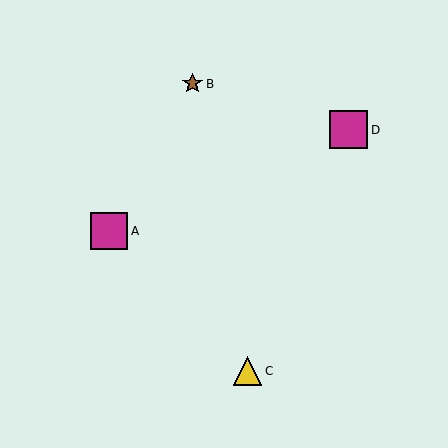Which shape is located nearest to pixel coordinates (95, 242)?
The magenta square (labeled A) at (109, 231) is nearest to that location.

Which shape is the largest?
The magenta square (labeled D) is the largest.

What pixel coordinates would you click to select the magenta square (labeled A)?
Click at (109, 231) to select the magenta square A.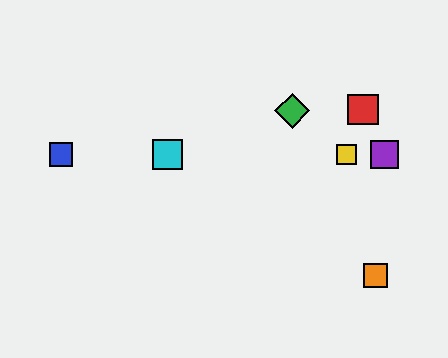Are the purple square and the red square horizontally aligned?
No, the purple square is at y≈154 and the red square is at y≈109.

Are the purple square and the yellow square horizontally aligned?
Yes, both are at y≈154.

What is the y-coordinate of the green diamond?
The green diamond is at y≈111.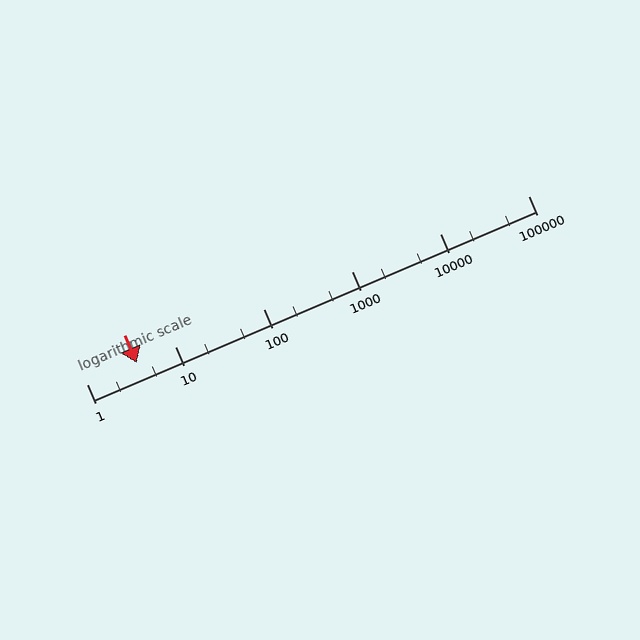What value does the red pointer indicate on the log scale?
The pointer indicates approximately 3.7.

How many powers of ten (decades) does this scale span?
The scale spans 5 decades, from 1 to 100000.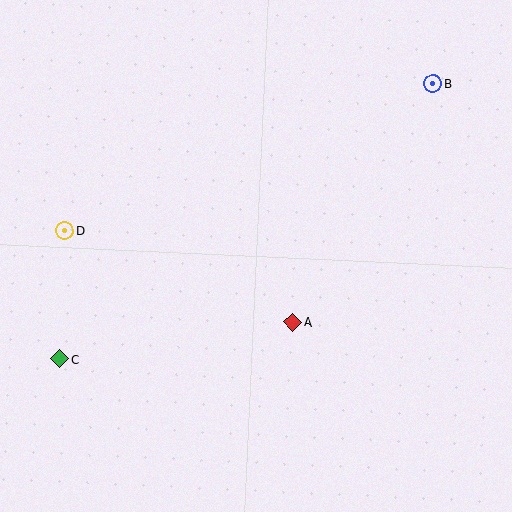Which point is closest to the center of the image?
Point A at (293, 322) is closest to the center.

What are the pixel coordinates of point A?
Point A is at (293, 322).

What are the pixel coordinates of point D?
Point D is at (65, 230).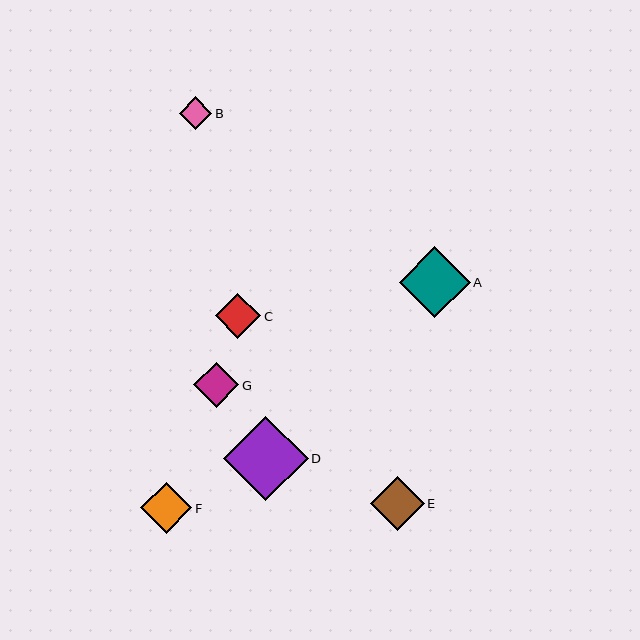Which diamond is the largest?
Diamond D is the largest with a size of approximately 84 pixels.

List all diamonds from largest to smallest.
From largest to smallest: D, A, E, F, C, G, B.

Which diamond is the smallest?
Diamond B is the smallest with a size of approximately 33 pixels.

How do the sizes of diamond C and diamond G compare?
Diamond C and diamond G are approximately the same size.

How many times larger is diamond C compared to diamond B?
Diamond C is approximately 1.4 times the size of diamond B.